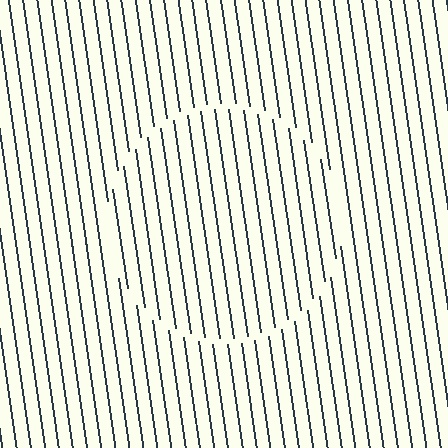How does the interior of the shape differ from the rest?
The interior of the shape contains the same grating, shifted by half a period — the contour is defined by the phase discontinuity where line-ends from the inner and outer gratings abut.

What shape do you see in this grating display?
An illusory circle. The interior of the shape contains the same grating, shifted by half a period — the contour is defined by the phase discontinuity where line-ends from the inner and outer gratings abut.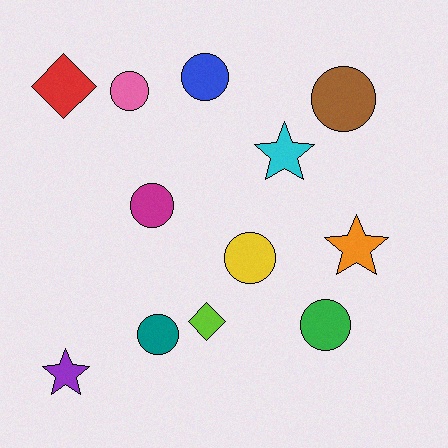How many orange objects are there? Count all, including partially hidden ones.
There is 1 orange object.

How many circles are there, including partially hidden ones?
There are 7 circles.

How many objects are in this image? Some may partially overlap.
There are 12 objects.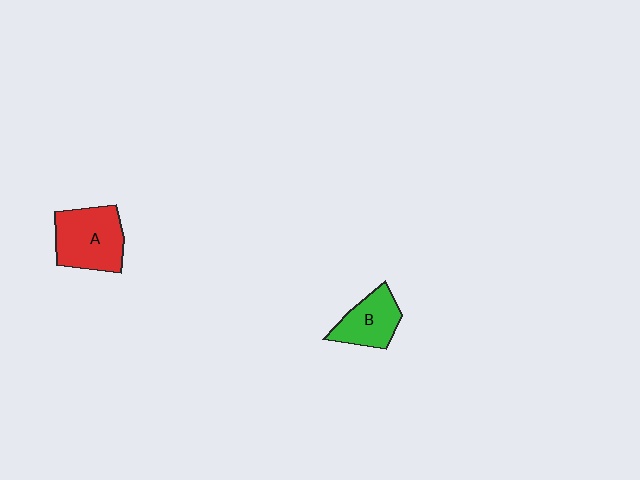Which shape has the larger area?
Shape A (red).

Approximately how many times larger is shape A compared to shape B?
Approximately 1.4 times.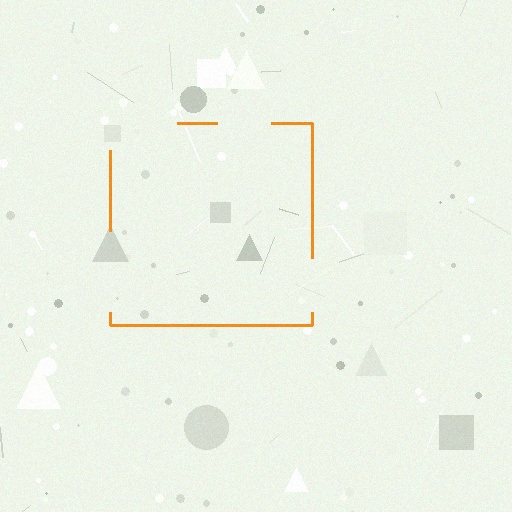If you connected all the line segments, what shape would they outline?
They would outline a square.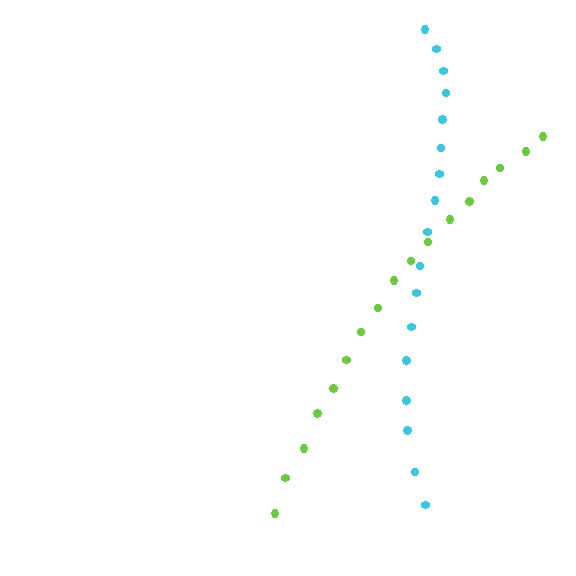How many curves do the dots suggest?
There are 2 distinct paths.